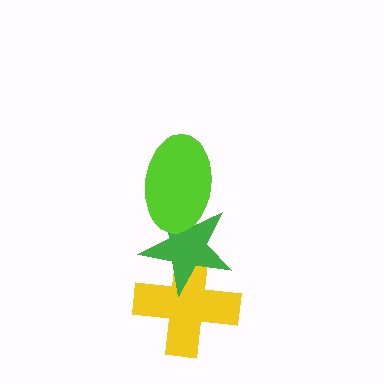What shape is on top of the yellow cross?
The green star is on top of the yellow cross.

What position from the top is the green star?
The green star is 2nd from the top.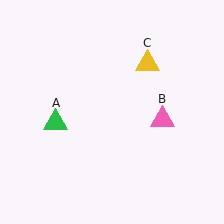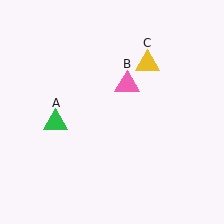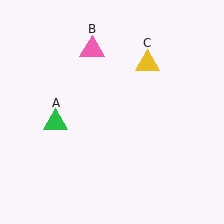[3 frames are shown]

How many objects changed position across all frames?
1 object changed position: pink triangle (object B).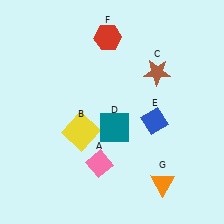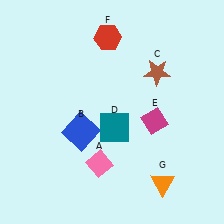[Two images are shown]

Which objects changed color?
B changed from yellow to blue. E changed from blue to magenta.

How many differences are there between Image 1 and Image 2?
There are 2 differences between the two images.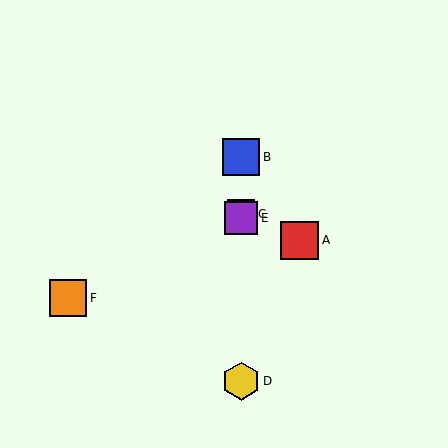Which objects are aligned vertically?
Objects B, C, D, E are aligned vertically.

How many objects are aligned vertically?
4 objects (B, C, D, E) are aligned vertically.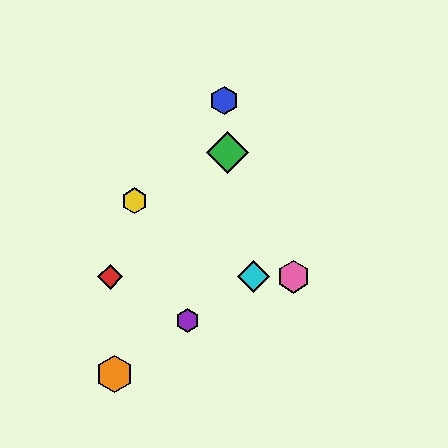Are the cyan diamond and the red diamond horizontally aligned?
Yes, both are at y≈277.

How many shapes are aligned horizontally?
3 shapes (the red diamond, the cyan diamond, the pink hexagon) are aligned horizontally.